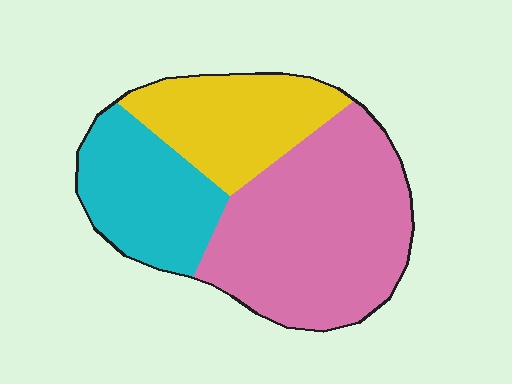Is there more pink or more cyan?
Pink.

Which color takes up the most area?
Pink, at roughly 50%.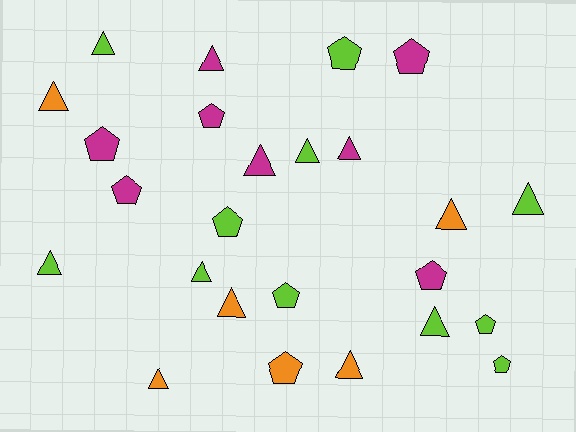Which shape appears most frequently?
Triangle, with 14 objects.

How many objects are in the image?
There are 25 objects.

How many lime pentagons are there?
There are 5 lime pentagons.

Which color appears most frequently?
Lime, with 11 objects.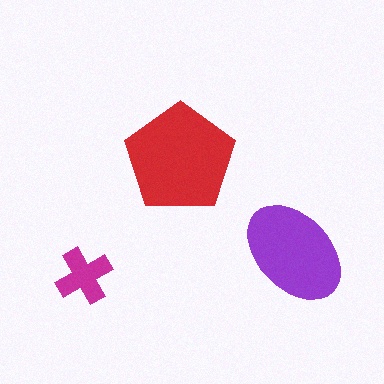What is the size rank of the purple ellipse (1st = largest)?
2nd.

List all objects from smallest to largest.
The magenta cross, the purple ellipse, the red pentagon.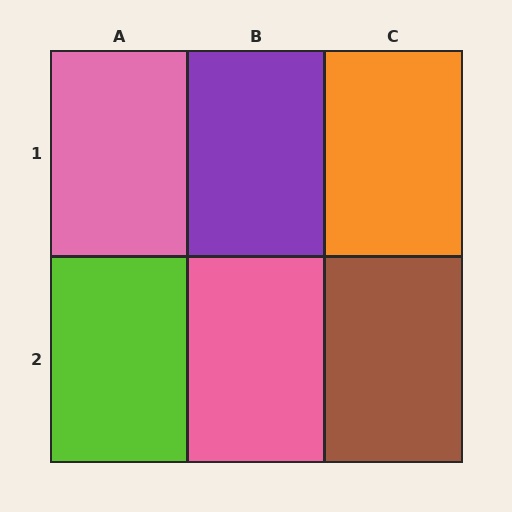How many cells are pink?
2 cells are pink.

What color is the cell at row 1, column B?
Purple.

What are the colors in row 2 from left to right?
Lime, pink, brown.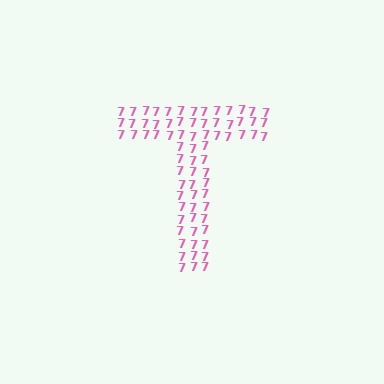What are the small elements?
The small elements are digit 7's.